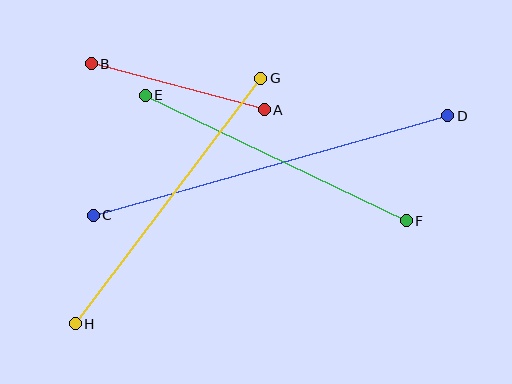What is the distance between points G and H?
The distance is approximately 307 pixels.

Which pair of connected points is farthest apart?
Points C and D are farthest apart.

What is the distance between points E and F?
The distance is approximately 289 pixels.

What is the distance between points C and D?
The distance is approximately 368 pixels.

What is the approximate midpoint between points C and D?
The midpoint is at approximately (271, 166) pixels.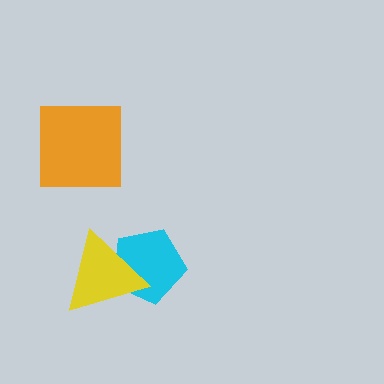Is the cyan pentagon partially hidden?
Yes, it is partially covered by another shape.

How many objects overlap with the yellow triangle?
1 object overlaps with the yellow triangle.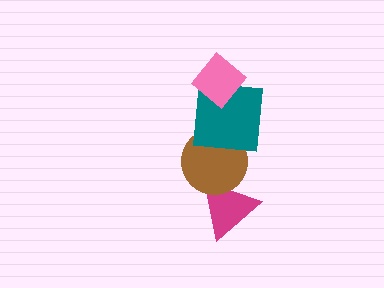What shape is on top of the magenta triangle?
The brown circle is on top of the magenta triangle.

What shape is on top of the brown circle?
The teal square is on top of the brown circle.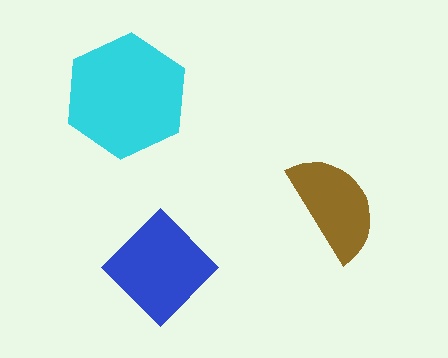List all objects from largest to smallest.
The cyan hexagon, the blue diamond, the brown semicircle.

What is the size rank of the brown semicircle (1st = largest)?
3rd.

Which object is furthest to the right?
The brown semicircle is rightmost.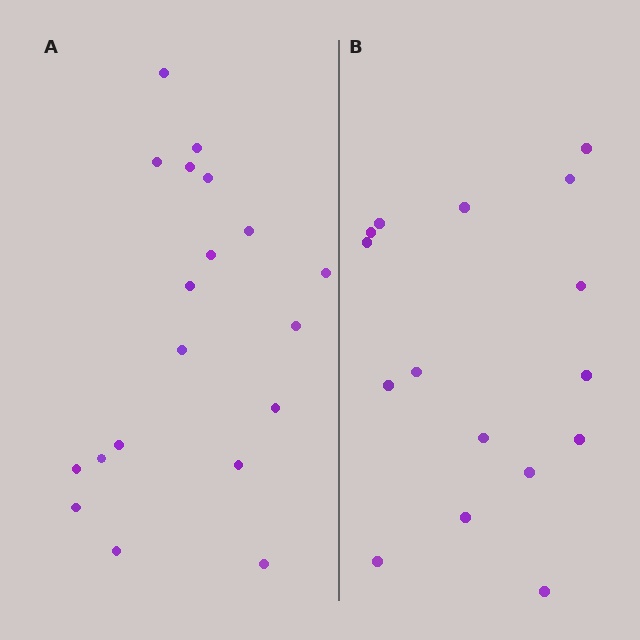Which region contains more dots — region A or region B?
Region A (the left region) has more dots.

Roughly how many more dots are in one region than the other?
Region A has just a few more — roughly 2 or 3 more dots than region B.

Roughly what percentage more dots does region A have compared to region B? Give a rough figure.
About 20% more.